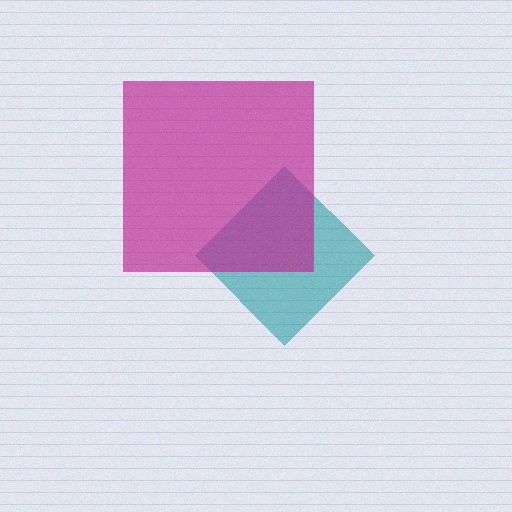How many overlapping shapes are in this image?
There are 2 overlapping shapes in the image.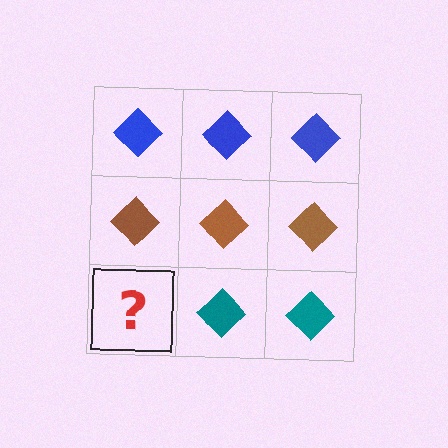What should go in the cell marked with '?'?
The missing cell should contain a teal diamond.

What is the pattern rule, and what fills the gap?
The rule is that each row has a consistent color. The gap should be filled with a teal diamond.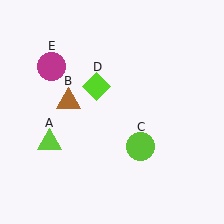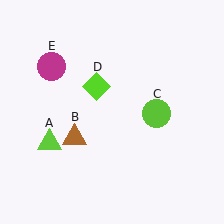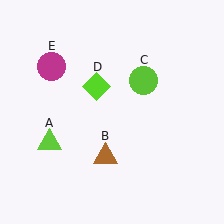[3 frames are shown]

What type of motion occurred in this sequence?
The brown triangle (object B), lime circle (object C) rotated counterclockwise around the center of the scene.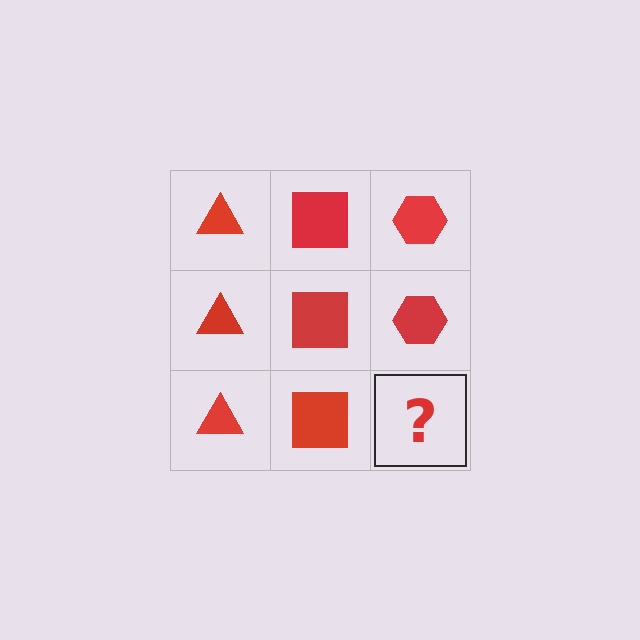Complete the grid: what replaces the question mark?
The question mark should be replaced with a red hexagon.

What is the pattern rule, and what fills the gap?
The rule is that each column has a consistent shape. The gap should be filled with a red hexagon.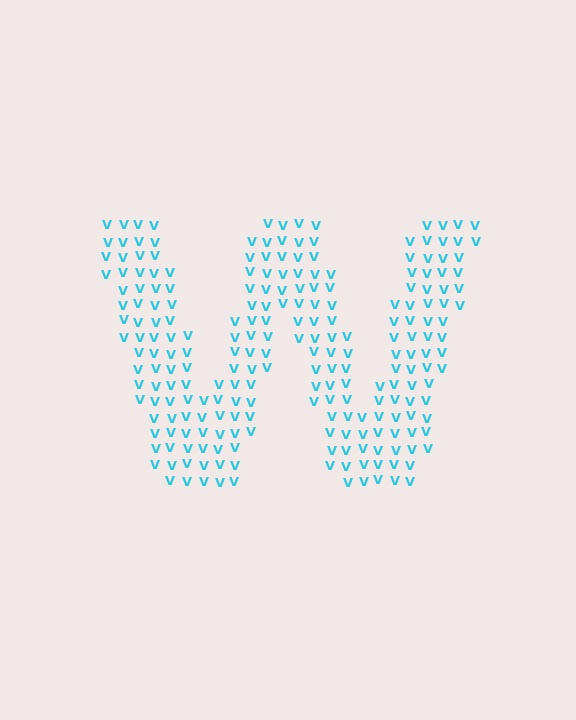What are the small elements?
The small elements are letter V's.